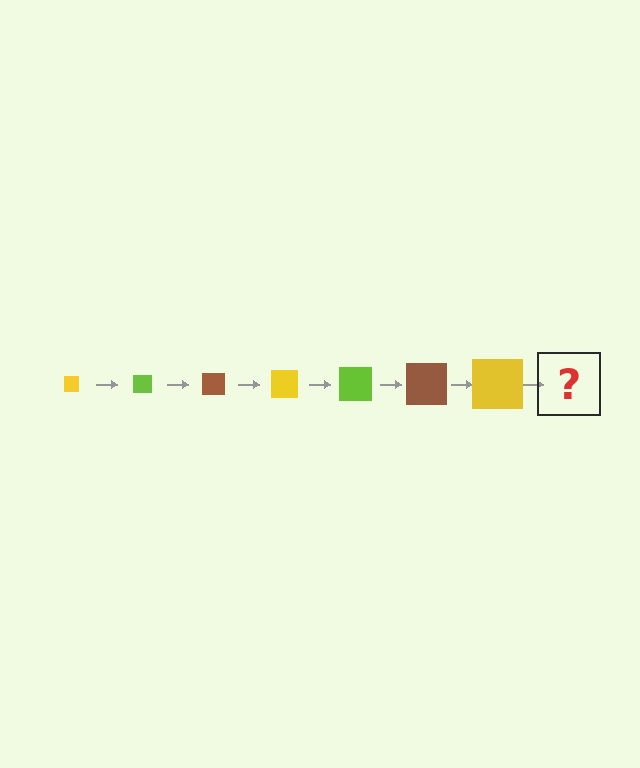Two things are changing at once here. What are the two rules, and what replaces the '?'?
The two rules are that the square grows larger each step and the color cycles through yellow, lime, and brown. The '?' should be a lime square, larger than the previous one.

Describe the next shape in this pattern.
It should be a lime square, larger than the previous one.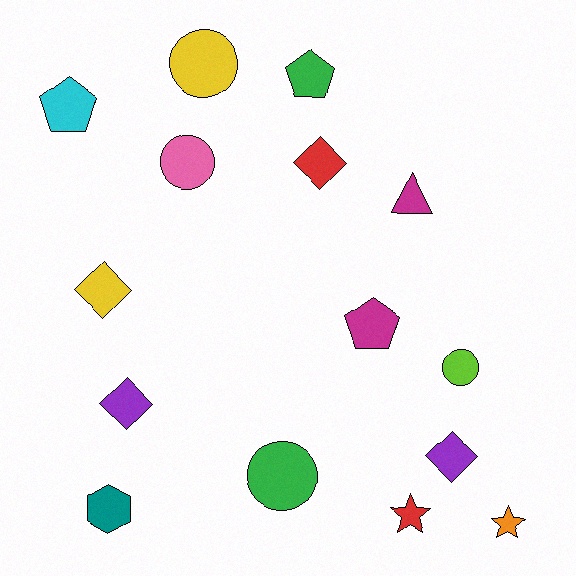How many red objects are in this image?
There are 2 red objects.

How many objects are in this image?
There are 15 objects.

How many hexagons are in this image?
There is 1 hexagon.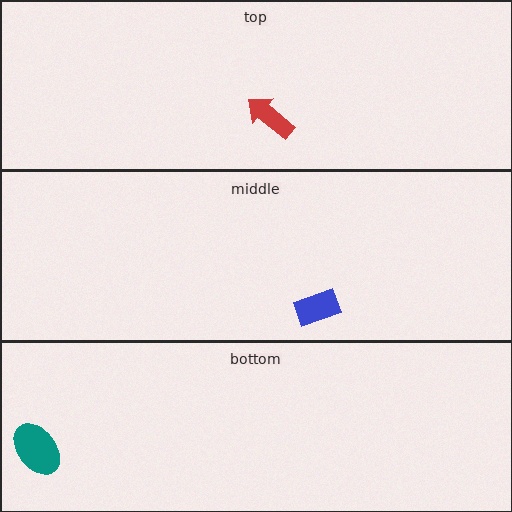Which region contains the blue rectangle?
The middle region.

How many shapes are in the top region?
1.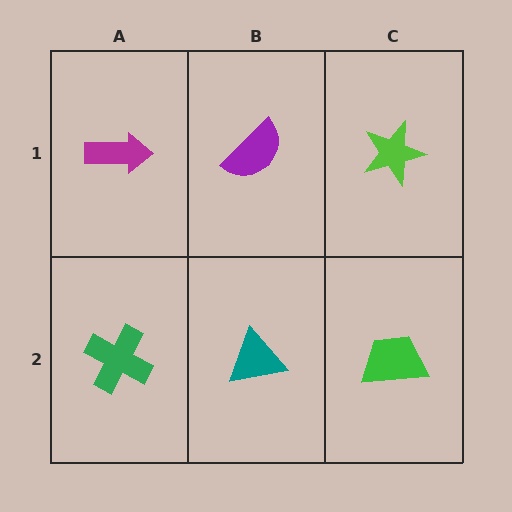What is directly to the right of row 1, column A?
A purple semicircle.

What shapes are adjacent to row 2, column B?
A purple semicircle (row 1, column B), a green cross (row 2, column A), a green trapezoid (row 2, column C).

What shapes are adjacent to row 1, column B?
A teal triangle (row 2, column B), a magenta arrow (row 1, column A), a lime star (row 1, column C).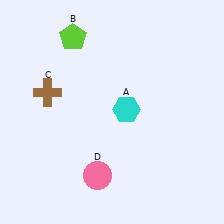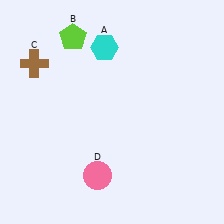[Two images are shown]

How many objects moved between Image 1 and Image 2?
2 objects moved between the two images.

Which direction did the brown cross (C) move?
The brown cross (C) moved up.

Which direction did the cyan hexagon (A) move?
The cyan hexagon (A) moved up.